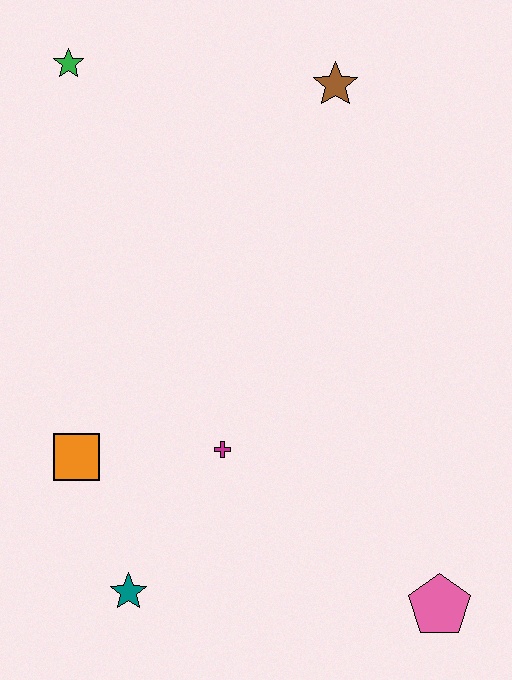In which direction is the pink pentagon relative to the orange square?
The pink pentagon is to the right of the orange square.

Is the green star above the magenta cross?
Yes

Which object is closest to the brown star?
The green star is closest to the brown star.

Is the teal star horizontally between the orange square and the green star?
No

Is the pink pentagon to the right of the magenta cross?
Yes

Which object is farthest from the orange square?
The brown star is farthest from the orange square.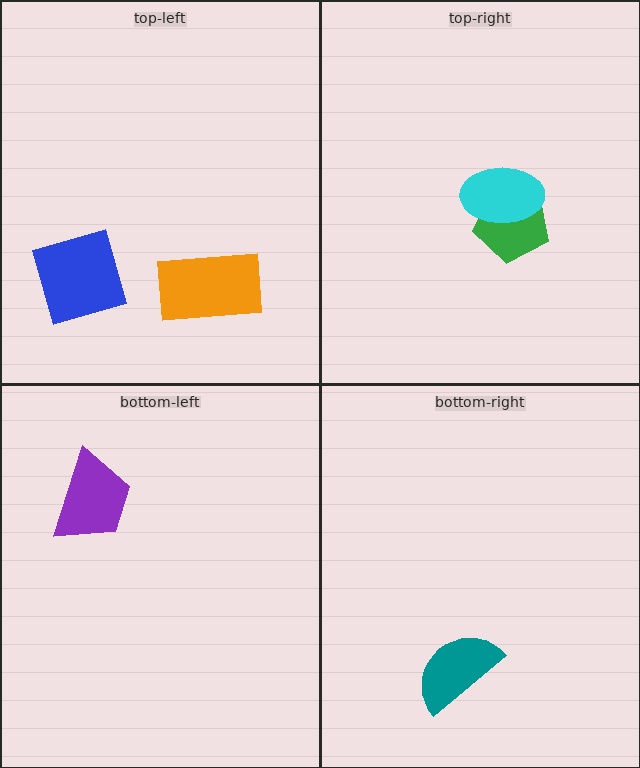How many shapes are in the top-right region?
2.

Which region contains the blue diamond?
The top-left region.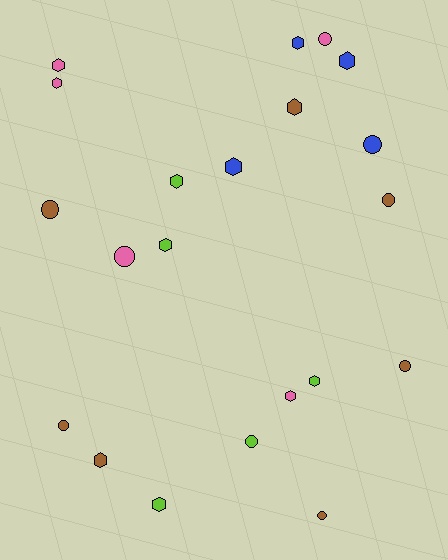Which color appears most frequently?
Brown, with 7 objects.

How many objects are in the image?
There are 21 objects.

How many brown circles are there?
There are 5 brown circles.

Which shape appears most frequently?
Hexagon, with 12 objects.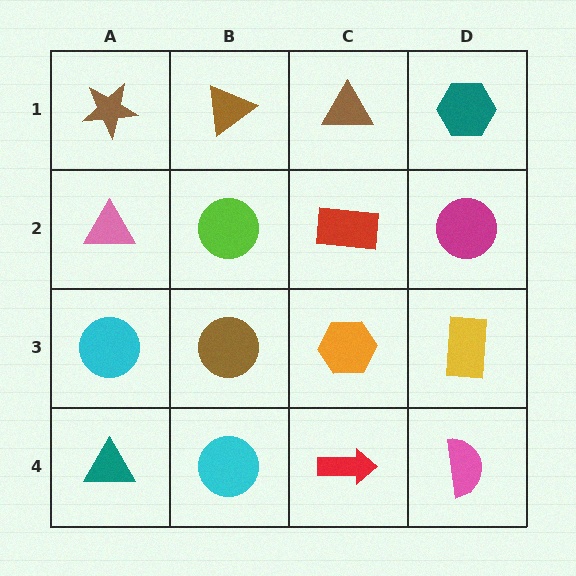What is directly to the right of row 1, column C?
A teal hexagon.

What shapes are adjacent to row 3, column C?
A red rectangle (row 2, column C), a red arrow (row 4, column C), a brown circle (row 3, column B), a yellow rectangle (row 3, column D).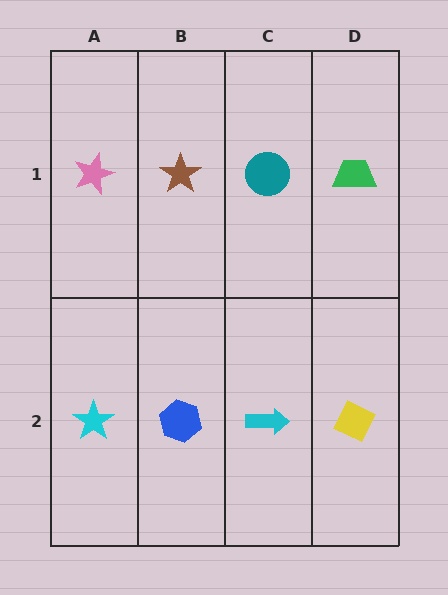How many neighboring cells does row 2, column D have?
2.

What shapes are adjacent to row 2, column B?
A brown star (row 1, column B), a cyan star (row 2, column A), a cyan arrow (row 2, column C).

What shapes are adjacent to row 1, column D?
A yellow diamond (row 2, column D), a teal circle (row 1, column C).